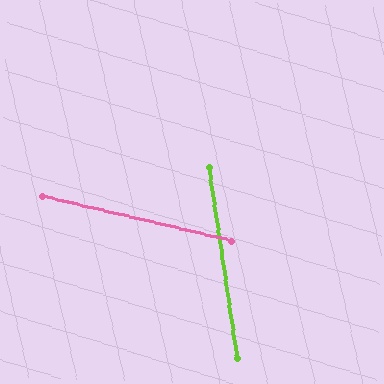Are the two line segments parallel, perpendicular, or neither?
Neither parallel nor perpendicular — they differ by about 68°.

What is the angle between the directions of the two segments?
Approximately 68 degrees.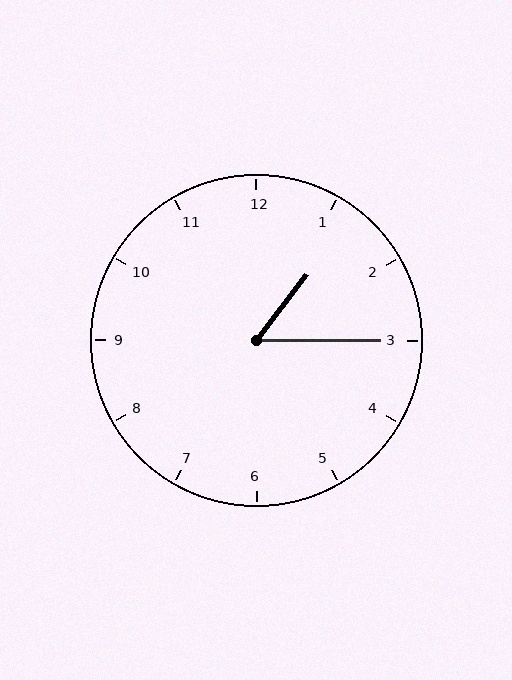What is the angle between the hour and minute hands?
Approximately 52 degrees.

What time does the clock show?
1:15.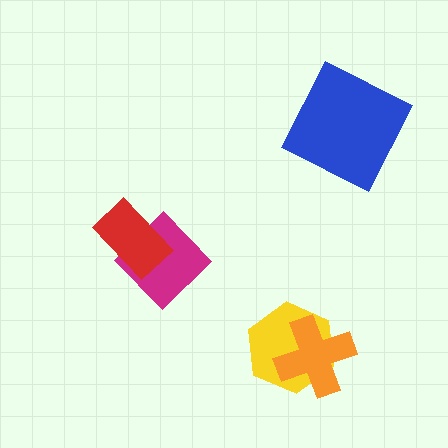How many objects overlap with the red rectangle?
1 object overlaps with the red rectangle.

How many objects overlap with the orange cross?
1 object overlaps with the orange cross.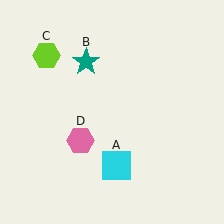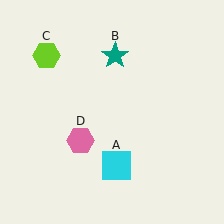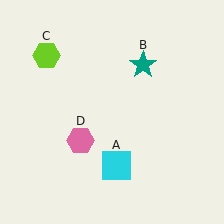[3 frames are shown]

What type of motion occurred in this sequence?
The teal star (object B) rotated clockwise around the center of the scene.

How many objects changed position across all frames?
1 object changed position: teal star (object B).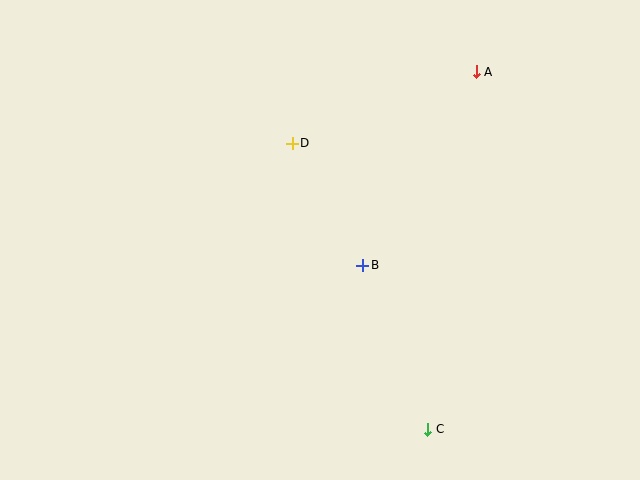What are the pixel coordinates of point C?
Point C is at (428, 429).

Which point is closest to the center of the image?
Point B at (363, 265) is closest to the center.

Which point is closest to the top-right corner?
Point A is closest to the top-right corner.